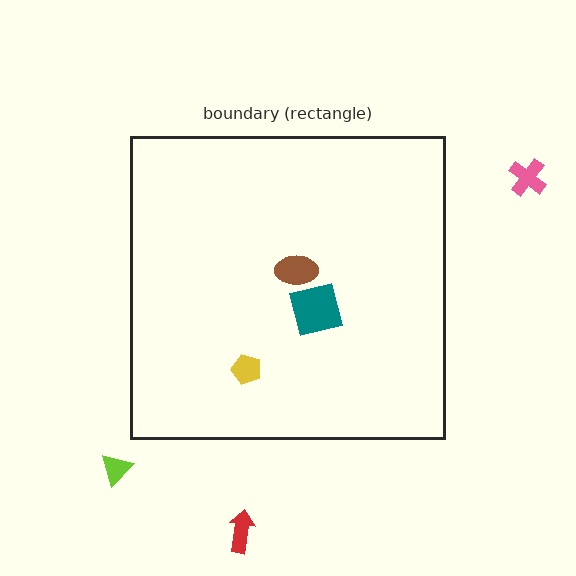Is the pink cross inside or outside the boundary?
Outside.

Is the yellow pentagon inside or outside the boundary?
Inside.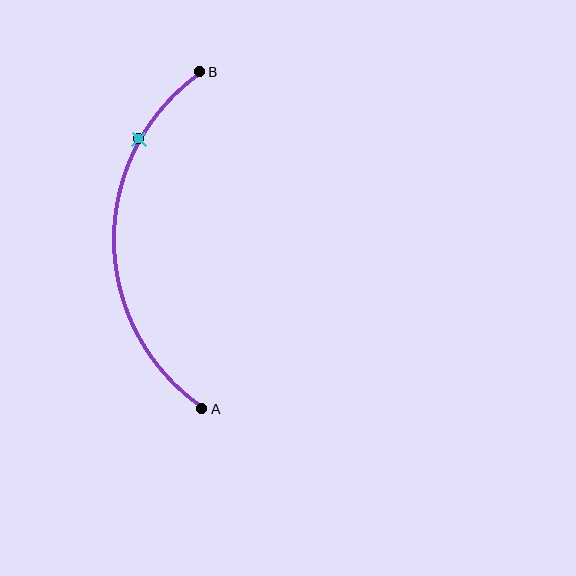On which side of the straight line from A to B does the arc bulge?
The arc bulges to the left of the straight line connecting A and B.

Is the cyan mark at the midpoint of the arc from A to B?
No. The cyan mark lies on the arc but is closer to endpoint B. The arc midpoint would be at the point on the curve equidistant along the arc from both A and B.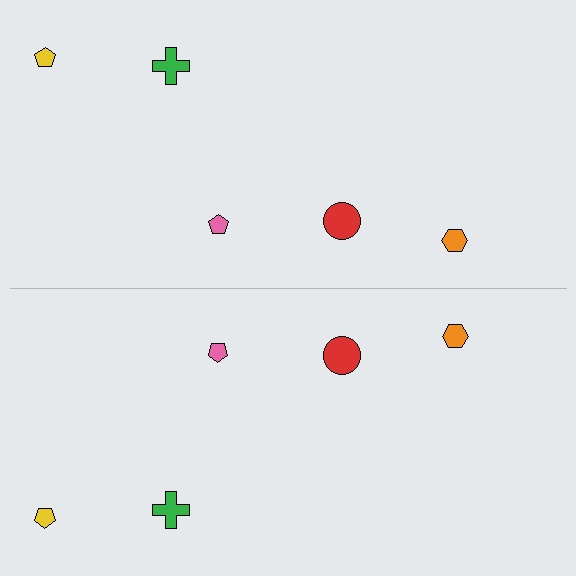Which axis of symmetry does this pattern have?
The pattern has a horizontal axis of symmetry running through the center of the image.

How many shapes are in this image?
There are 10 shapes in this image.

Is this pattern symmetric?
Yes, this pattern has bilateral (reflection) symmetry.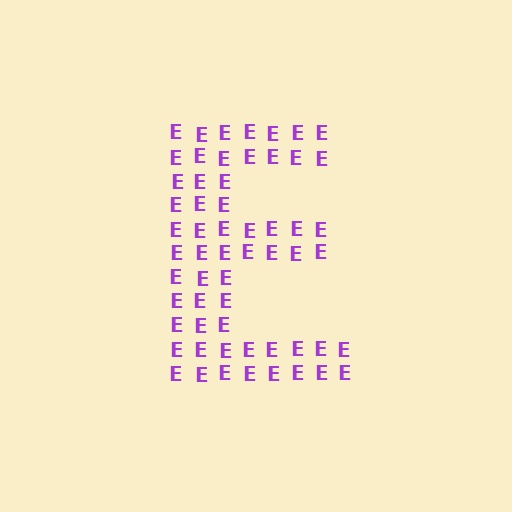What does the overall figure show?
The overall figure shows the letter E.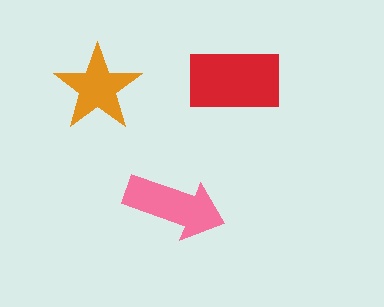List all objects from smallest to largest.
The orange star, the pink arrow, the red rectangle.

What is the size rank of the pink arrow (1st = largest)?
2nd.